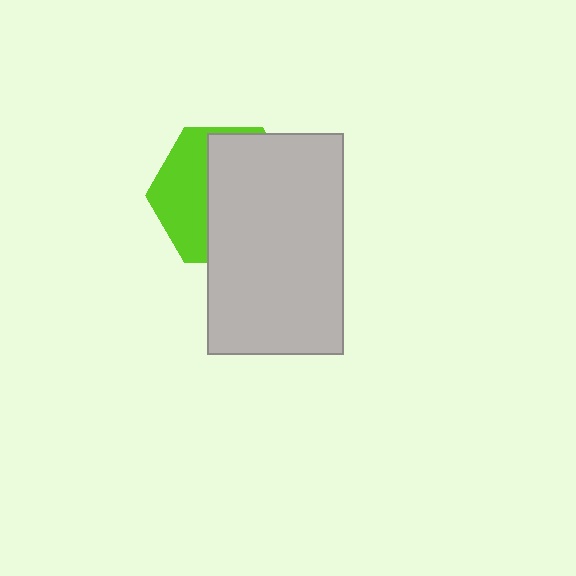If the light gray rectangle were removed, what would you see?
You would see the complete lime hexagon.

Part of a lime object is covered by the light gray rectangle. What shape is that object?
It is a hexagon.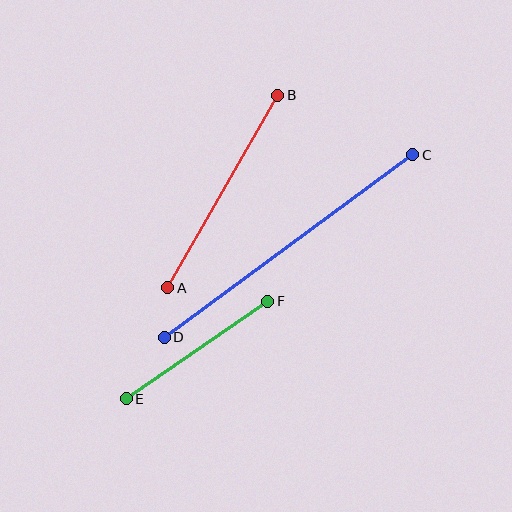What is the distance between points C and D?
The distance is approximately 309 pixels.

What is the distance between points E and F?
The distance is approximately 172 pixels.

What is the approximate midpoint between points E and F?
The midpoint is at approximately (197, 350) pixels.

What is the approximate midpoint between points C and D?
The midpoint is at approximately (289, 246) pixels.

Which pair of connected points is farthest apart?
Points C and D are farthest apart.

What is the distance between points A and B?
The distance is approximately 221 pixels.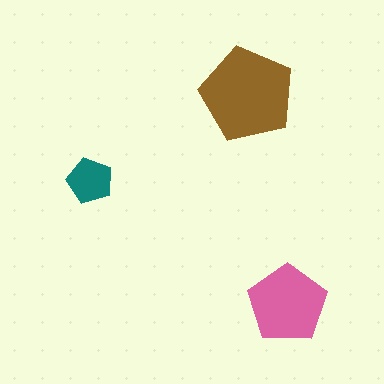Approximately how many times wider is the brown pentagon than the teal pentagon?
About 2 times wider.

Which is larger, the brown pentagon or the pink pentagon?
The brown one.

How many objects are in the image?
There are 3 objects in the image.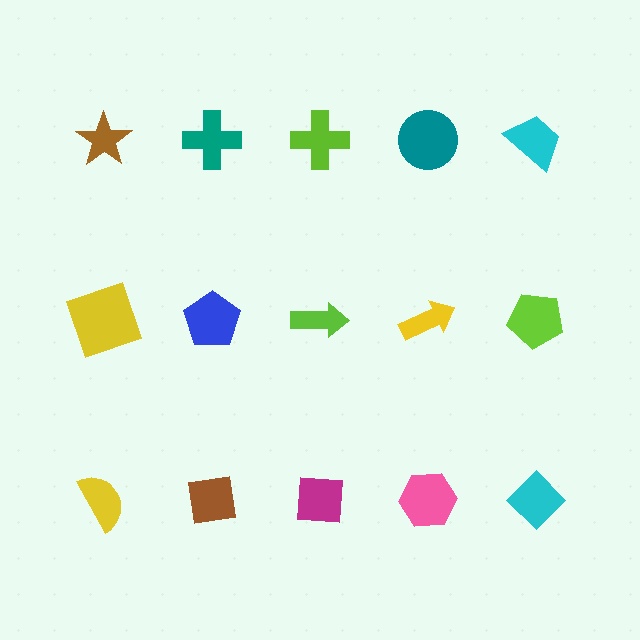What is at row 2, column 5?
A lime pentagon.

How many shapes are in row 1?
5 shapes.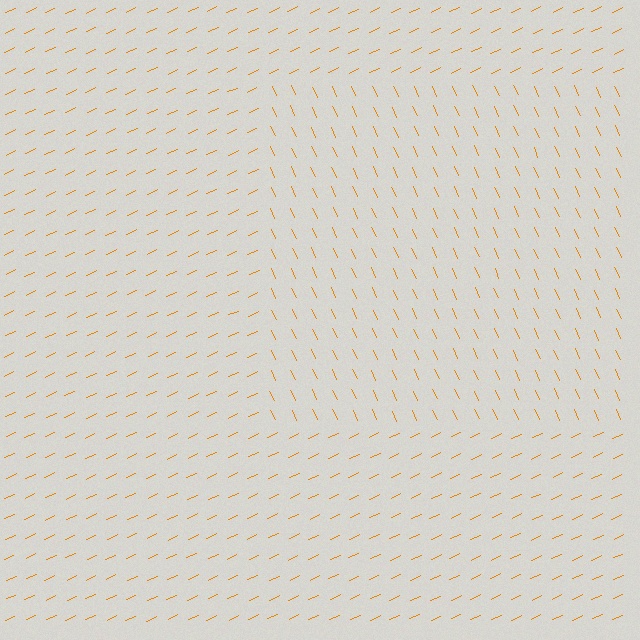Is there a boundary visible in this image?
Yes, there is a texture boundary formed by a change in line orientation.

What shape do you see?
I see a rectangle.